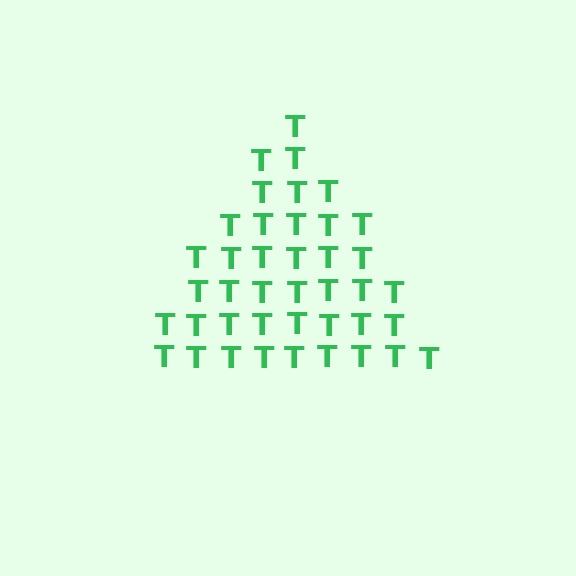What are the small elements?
The small elements are letter T's.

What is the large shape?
The large shape is a triangle.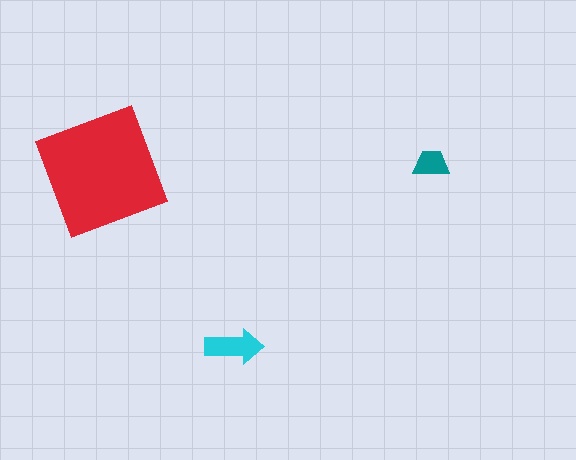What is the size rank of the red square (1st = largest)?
1st.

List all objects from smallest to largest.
The teal trapezoid, the cyan arrow, the red square.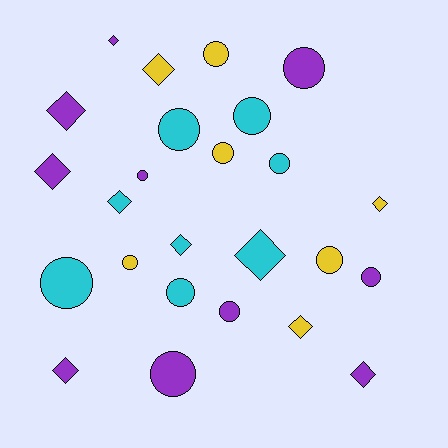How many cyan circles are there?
There are 5 cyan circles.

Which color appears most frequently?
Purple, with 10 objects.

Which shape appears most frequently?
Circle, with 14 objects.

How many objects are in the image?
There are 25 objects.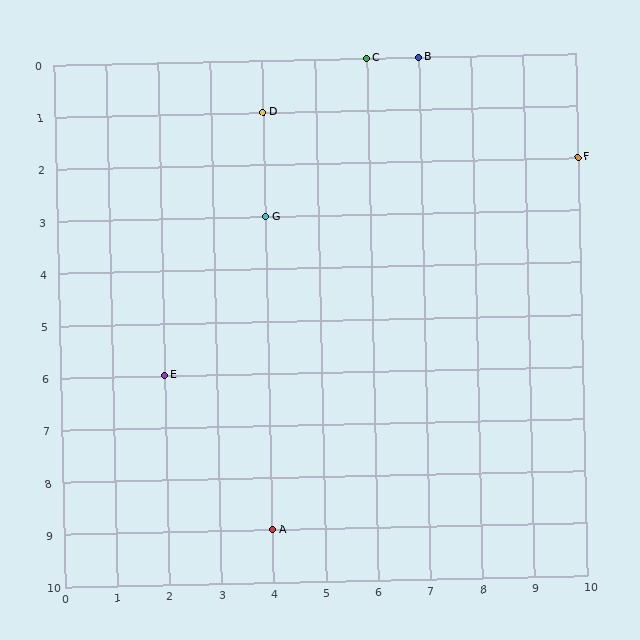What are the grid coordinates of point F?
Point F is at grid coordinates (10, 2).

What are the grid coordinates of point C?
Point C is at grid coordinates (6, 0).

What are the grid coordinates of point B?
Point B is at grid coordinates (7, 0).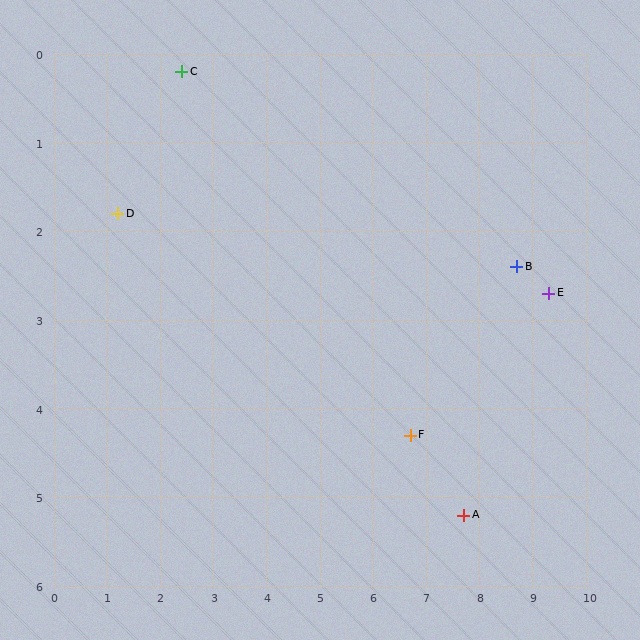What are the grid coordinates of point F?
Point F is at approximately (6.7, 4.3).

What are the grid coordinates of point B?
Point B is at approximately (8.7, 2.4).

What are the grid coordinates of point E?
Point E is at approximately (9.3, 2.7).